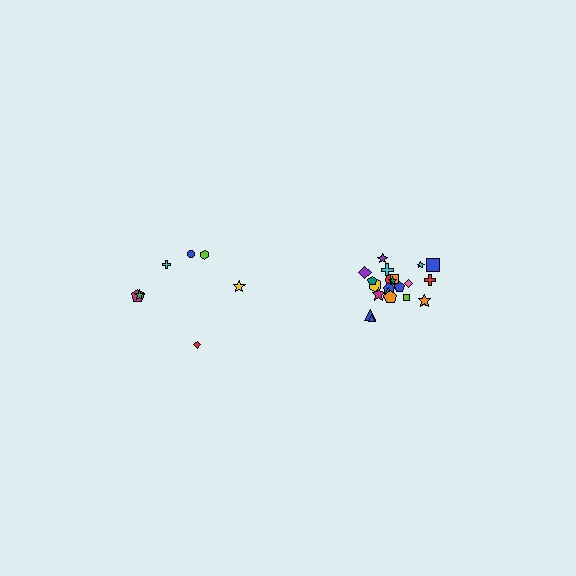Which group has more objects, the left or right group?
The right group.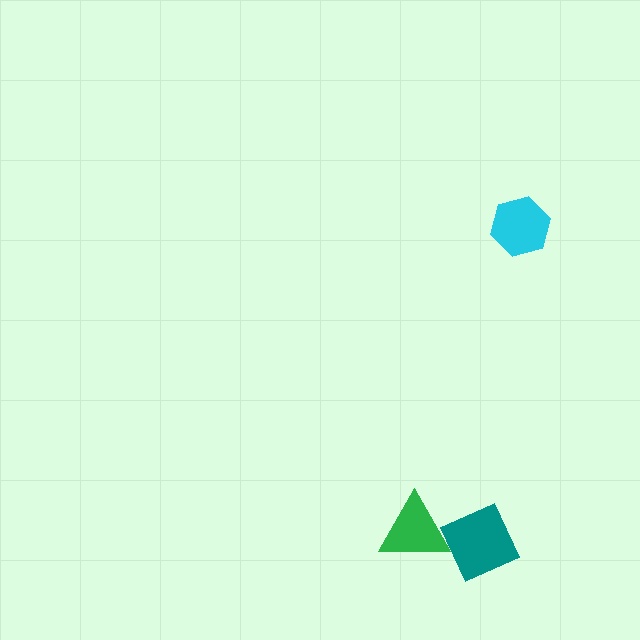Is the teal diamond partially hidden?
No, no other shape covers it.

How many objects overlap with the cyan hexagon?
0 objects overlap with the cyan hexagon.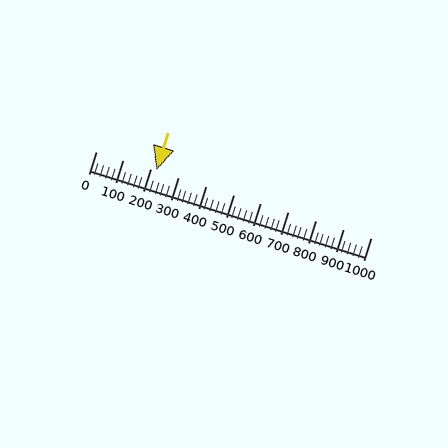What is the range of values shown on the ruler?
The ruler shows values from 0 to 1000.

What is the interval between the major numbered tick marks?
The major tick marks are spaced 100 units apart.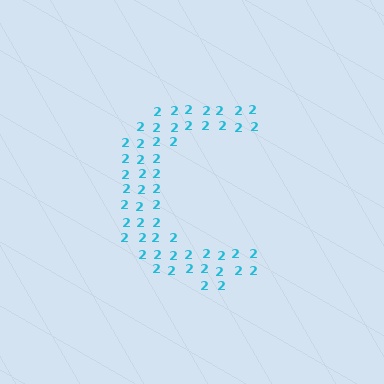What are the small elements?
The small elements are digit 2's.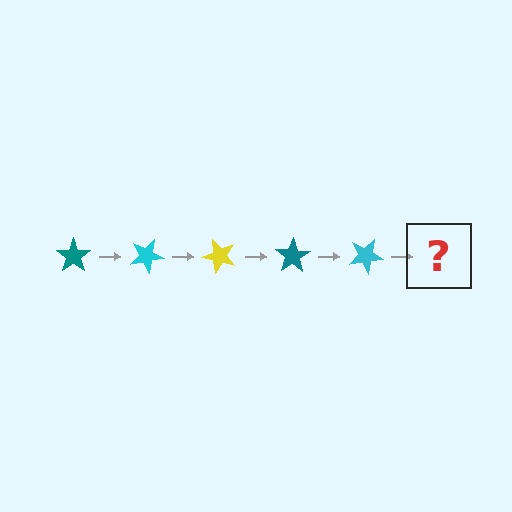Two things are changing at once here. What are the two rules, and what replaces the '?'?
The two rules are that it rotates 25 degrees each step and the color cycles through teal, cyan, and yellow. The '?' should be a yellow star, rotated 125 degrees from the start.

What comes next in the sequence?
The next element should be a yellow star, rotated 125 degrees from the start.